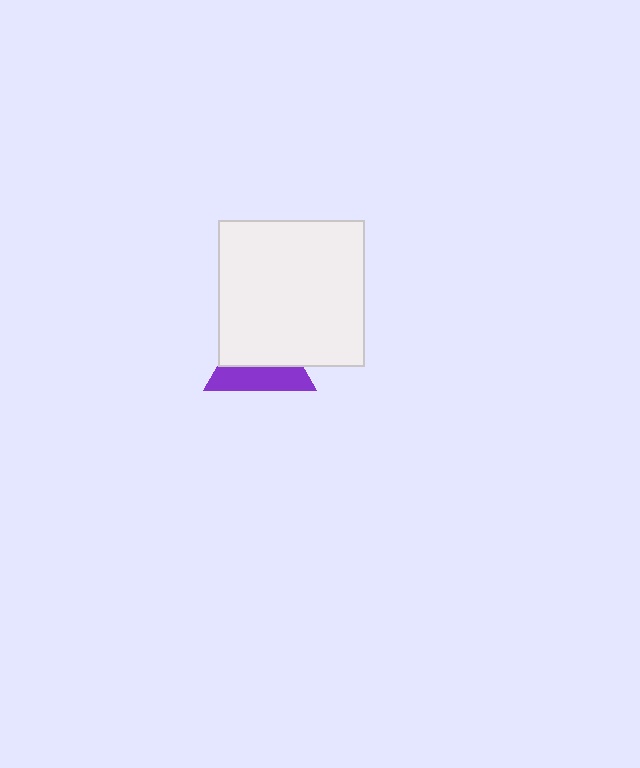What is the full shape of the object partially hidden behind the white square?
The partially hidden object is a purple triangle.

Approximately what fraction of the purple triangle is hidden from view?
Roughly 58% of the purple triangle is hidden behind the white square.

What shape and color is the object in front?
The object in front is a white square.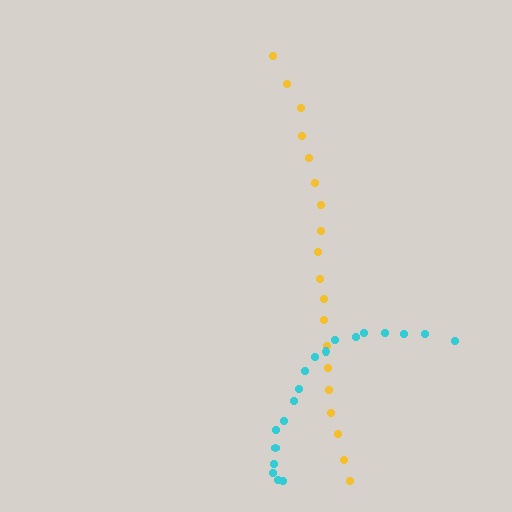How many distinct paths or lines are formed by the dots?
There are 2 distinct paths.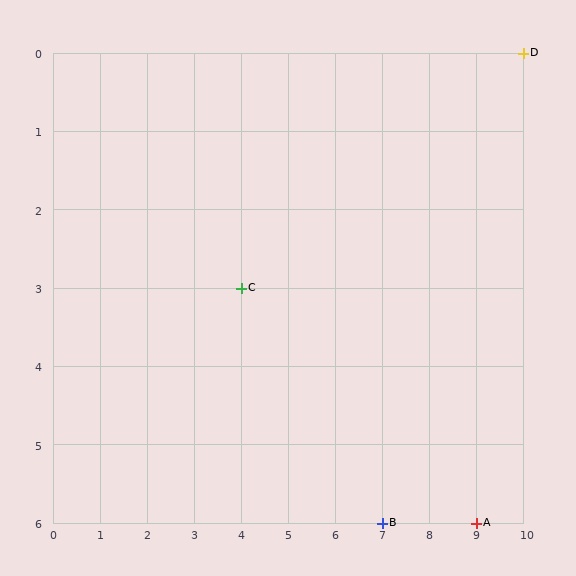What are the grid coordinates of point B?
Point B is at grid coordinates (7, 6).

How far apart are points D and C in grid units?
Points D and C are 6 columns and 3 rows apart (about 6.7 grid units diagonally).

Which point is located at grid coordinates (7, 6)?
Point B is at (7, 6).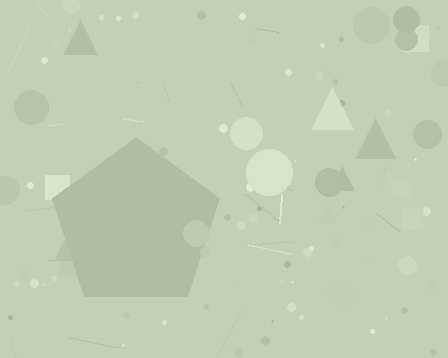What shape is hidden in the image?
A pentagon is hidden in the image.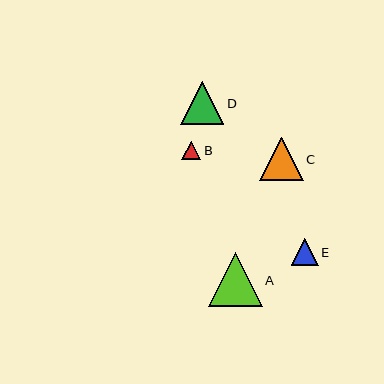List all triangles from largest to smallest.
From largest to smallest: A, D, C, E, B.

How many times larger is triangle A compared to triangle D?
Triangle A is approximately 1.2 times the size of triangle D.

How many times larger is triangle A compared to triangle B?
Triangle A is approximately 2.8 times the size of triangle B.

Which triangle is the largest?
Triangle A is the largest with a size of approximately 54 pixels.